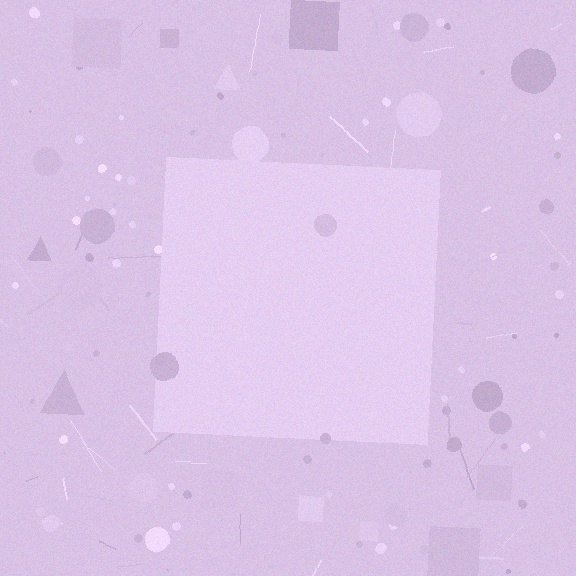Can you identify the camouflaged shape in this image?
The camouflaged shape is a square.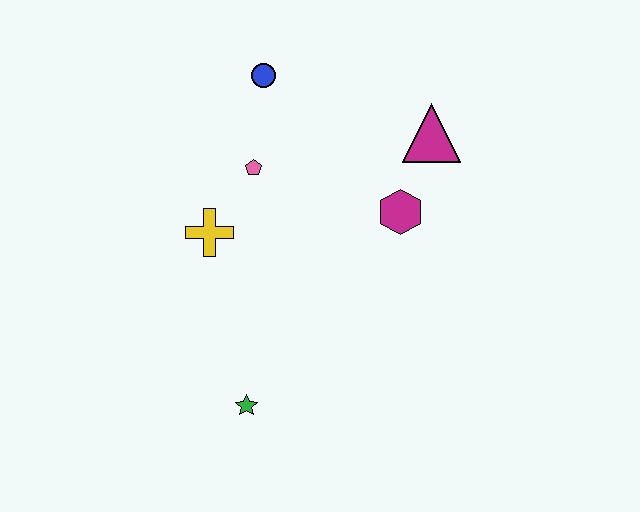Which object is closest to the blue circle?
The pink pentagon is closest to the blue circle.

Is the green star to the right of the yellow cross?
Yes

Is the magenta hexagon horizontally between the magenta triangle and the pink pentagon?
Yes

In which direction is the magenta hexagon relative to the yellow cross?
The magenta hexagon is to the right of the yellow cross.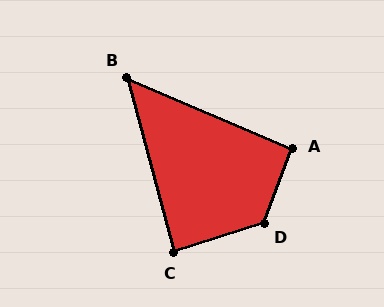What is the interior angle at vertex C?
Approximately 87 degrees (approximately right).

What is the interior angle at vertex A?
Approximately 93 degrees (approximately right).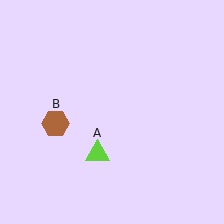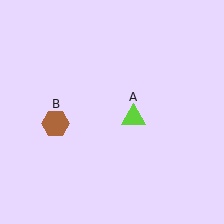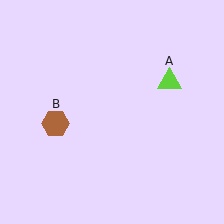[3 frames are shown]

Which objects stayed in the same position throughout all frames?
Brown hexagon (object B) remained stationary.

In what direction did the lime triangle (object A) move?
The lime triangle (object A) moved up and to the right.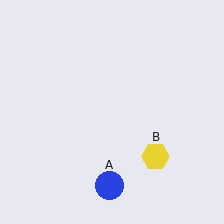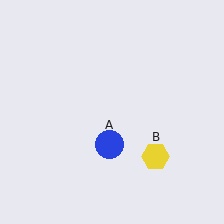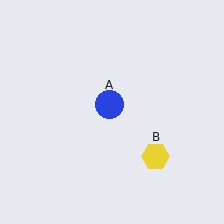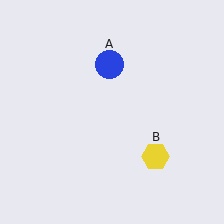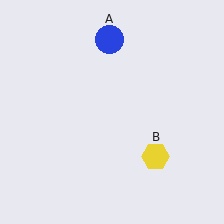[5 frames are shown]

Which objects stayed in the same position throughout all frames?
Yellow hexagon (object B) remained stationary.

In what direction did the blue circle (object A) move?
The blue circle (object A) moved up.